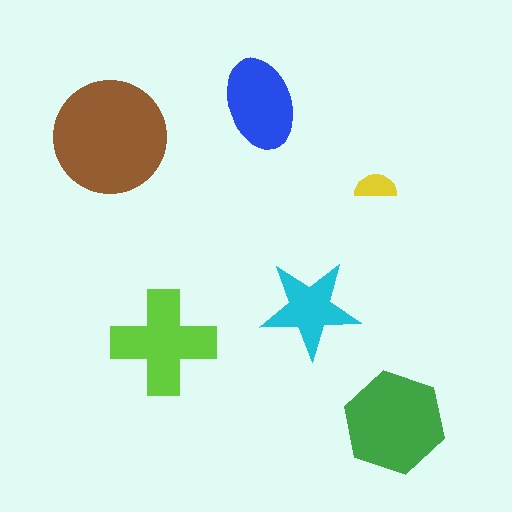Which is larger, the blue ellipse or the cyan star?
The blue ellipse.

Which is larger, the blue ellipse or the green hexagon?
The green hexagon.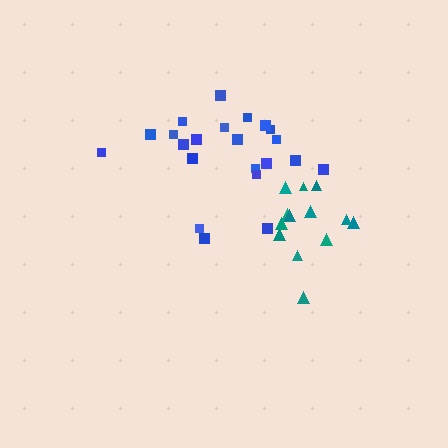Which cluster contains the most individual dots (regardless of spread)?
Blue (22).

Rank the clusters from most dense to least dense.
teal, blue.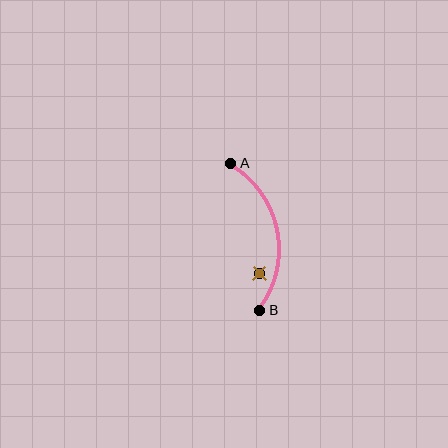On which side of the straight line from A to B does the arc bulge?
The arc bulges to the right of the straight line connecting A and B.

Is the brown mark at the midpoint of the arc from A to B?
No — the brown mark does not lie on the arc at all. It sits slightly inside the curve.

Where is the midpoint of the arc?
The arc midpoint is the point on the curve farthest from the straight line joining A and B. It sits to the right of that line.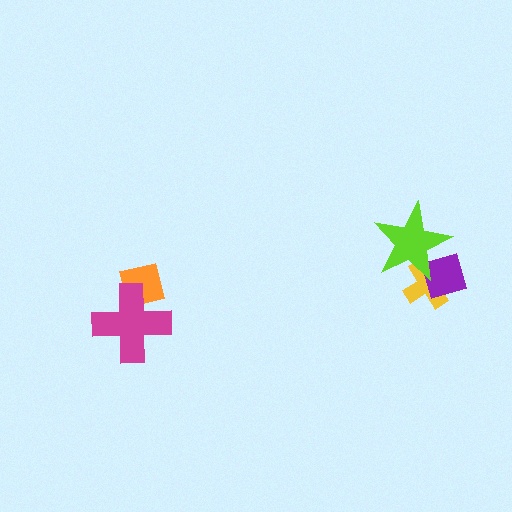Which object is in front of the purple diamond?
The lime star is in front of the purple diamond.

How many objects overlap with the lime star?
2 objects overlap with the lime star.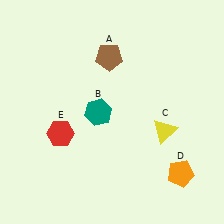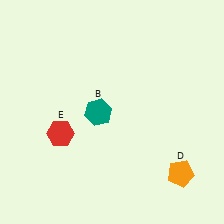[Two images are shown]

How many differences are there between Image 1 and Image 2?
There are 2 differences between the two images.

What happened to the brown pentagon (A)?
The brown pentagon (A) was removed in Image 2. It was in the top-left area of Image 1.